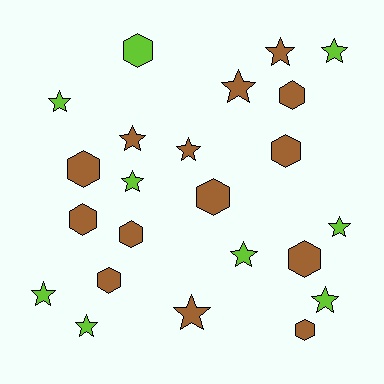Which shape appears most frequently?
Star, with 13 objects.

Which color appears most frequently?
Brown, with 14 objects.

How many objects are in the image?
There are 23 objects.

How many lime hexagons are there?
There is 1 lime hexagon.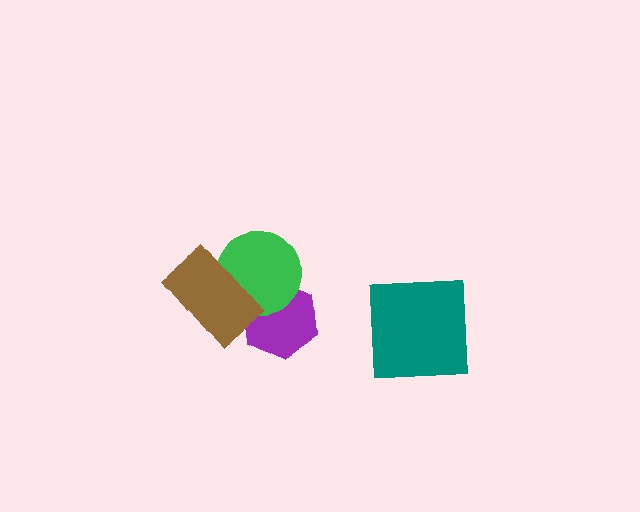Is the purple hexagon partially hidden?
Yes, it is partially covered by another shape.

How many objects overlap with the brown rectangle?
2 objects overlap with the brown rectangle.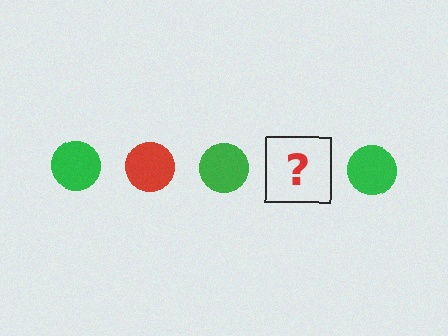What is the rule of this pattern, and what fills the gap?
The rule is that the pattern cycles through green, red circles. The gap should be filled with a red circle.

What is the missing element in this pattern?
The missing element is a red circle.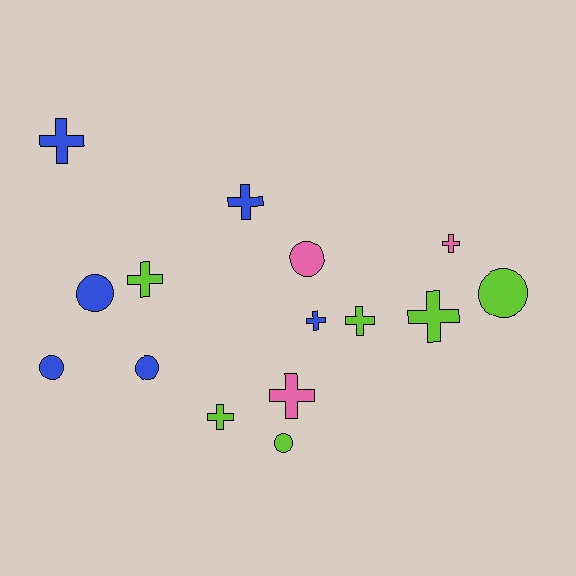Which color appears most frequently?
Blue, with 6 objects.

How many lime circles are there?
There are 2 lime circles.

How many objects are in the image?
There are 15 objects.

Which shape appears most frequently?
Cross, with 9 objects.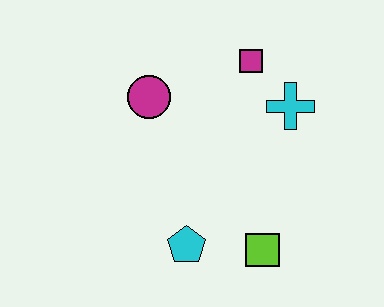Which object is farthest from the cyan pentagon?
The magenta square is farthest from the cyan pentagon.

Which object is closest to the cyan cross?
The magenta square is closest to the cyan cross.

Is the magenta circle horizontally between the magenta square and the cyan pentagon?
No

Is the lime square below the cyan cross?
Yes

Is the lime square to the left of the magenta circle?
No